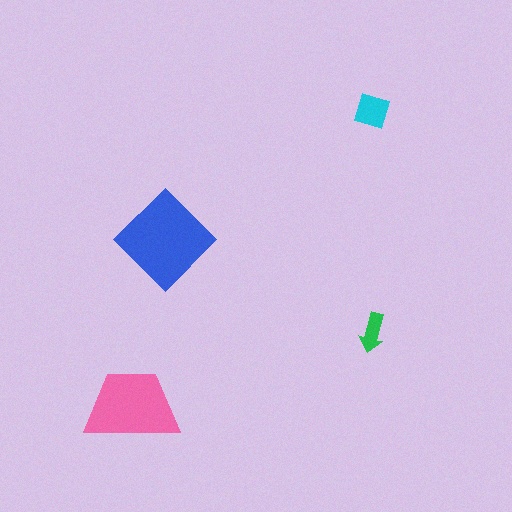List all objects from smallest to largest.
The green arrow, the cyan square, the pink trapezoid, the blue diamond.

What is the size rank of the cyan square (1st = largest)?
3rd.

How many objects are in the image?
There are 4 objects in the image.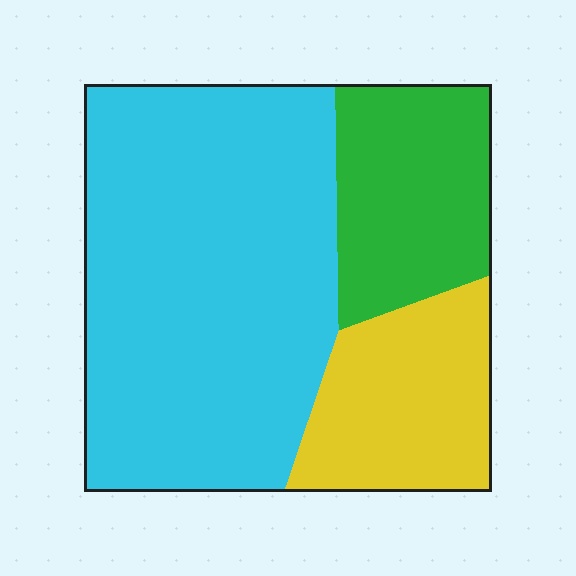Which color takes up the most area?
Cyan, at roughly 60%.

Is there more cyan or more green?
Cyan.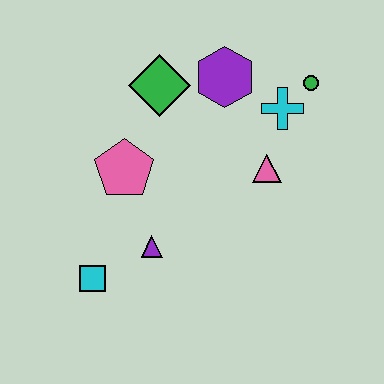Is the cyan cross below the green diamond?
Yes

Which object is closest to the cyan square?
The purple triangle is closest to the cyan square.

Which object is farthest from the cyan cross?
The cyan square is farthest from the cyan cross.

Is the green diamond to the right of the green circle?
No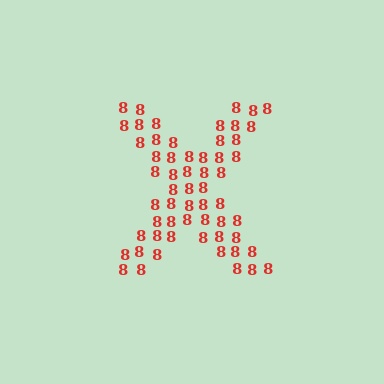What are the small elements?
The small elements are digit 8's.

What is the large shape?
The large shape is the letter X.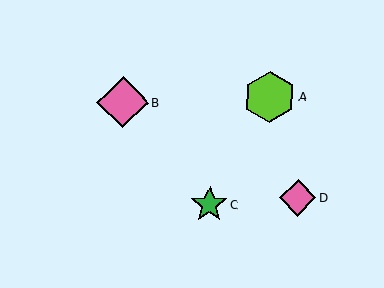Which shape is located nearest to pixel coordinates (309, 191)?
The pink diamond (labeled D) at (298, 198) is nearest to that location.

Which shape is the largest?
The pink diamond (labeled B) is the largest.